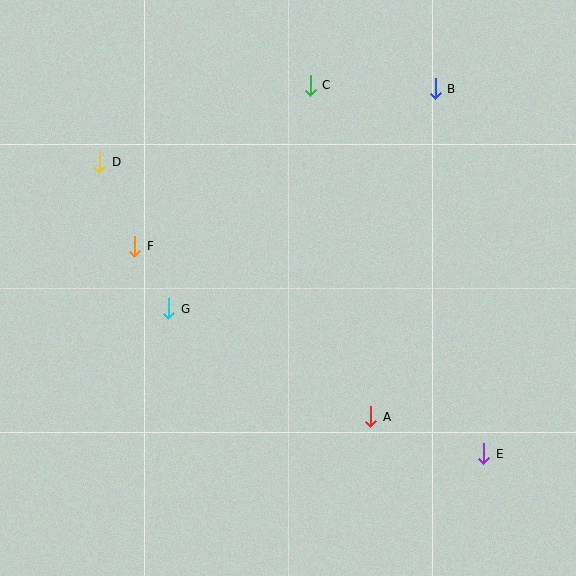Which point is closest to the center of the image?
Point G at (169, 309) is closest to the center.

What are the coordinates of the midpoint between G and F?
The midpoint between G and F is at (152, 277).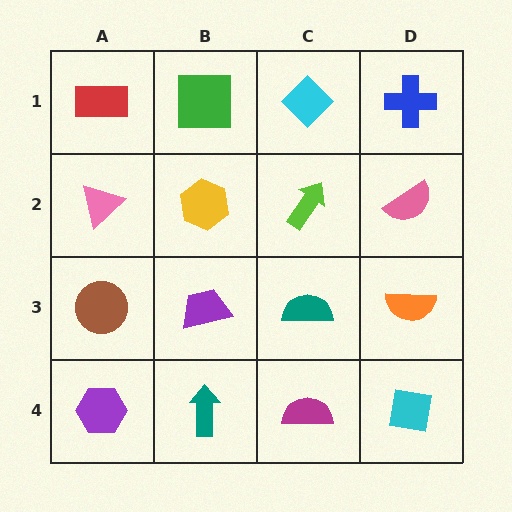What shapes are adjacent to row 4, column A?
A brown circle (row 3, column A), a teal arrow (row 4, column B).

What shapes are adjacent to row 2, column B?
A green square (row 1, column B), a purple trapezoid (row 3, column B), a pink triangle (row 2, column A), a lime arrow (row 2, column C).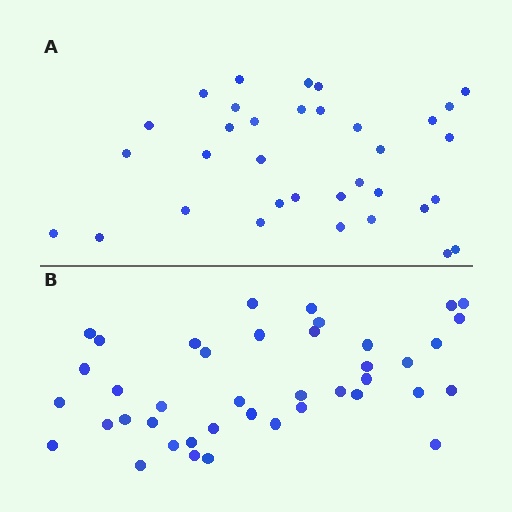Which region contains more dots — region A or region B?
Region B (the bottom region) has more dots.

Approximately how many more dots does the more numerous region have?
Region B has roughly 8 or so more dots than region A.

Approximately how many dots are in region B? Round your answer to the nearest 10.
About 40 dots. (The exact count is 41, which rounds to 40.)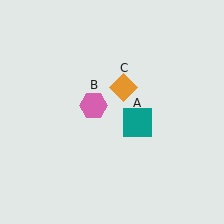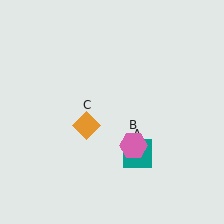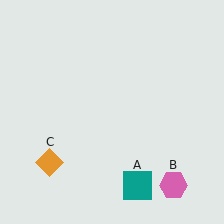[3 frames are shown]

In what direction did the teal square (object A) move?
The teal square (object A) moved down.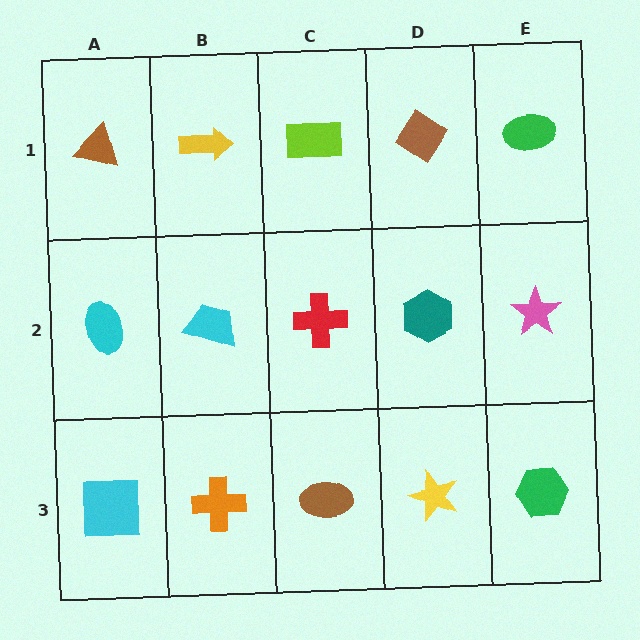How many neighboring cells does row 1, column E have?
2.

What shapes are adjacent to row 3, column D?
A teal hexagon (row 2, column D), a brown ellipse (row 3, column C), a green hexagon (row 3, column E).